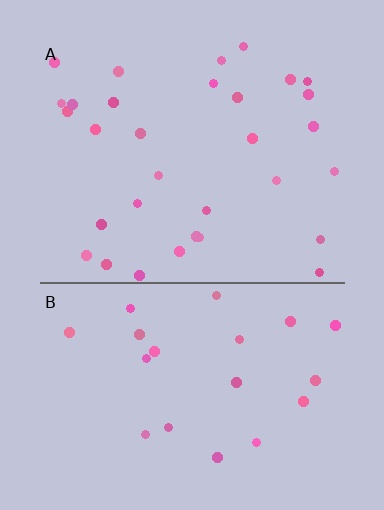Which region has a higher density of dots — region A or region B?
A (the top).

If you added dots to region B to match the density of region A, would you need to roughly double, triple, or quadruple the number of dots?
Approximately double.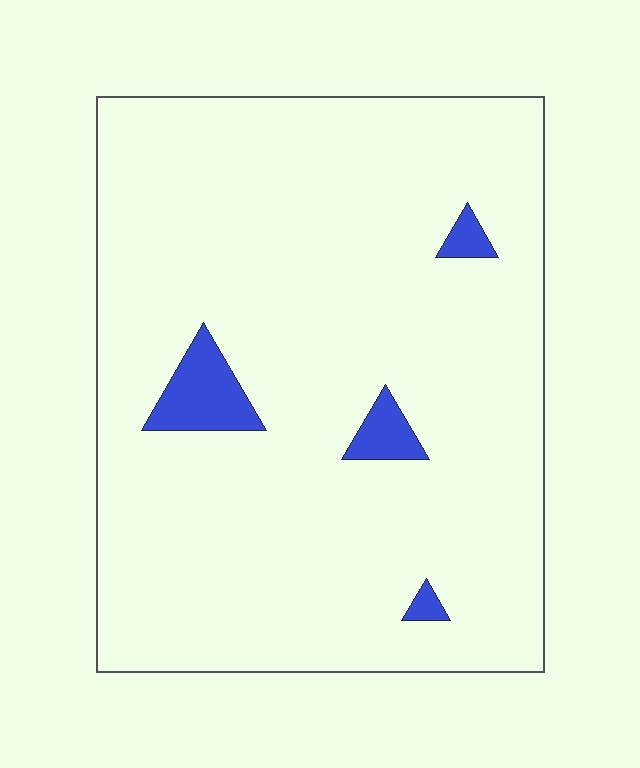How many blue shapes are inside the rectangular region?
4.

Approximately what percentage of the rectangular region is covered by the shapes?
Approximately 5%.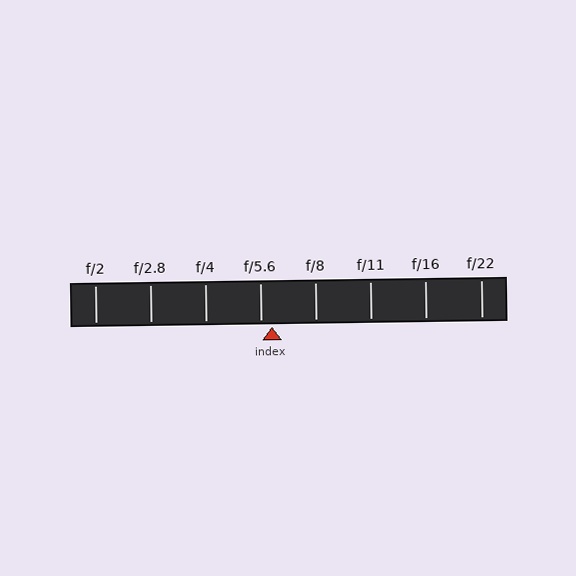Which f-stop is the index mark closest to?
The index mark is closest to f/5.6.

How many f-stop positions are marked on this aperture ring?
There are 8 f-stop positions marked.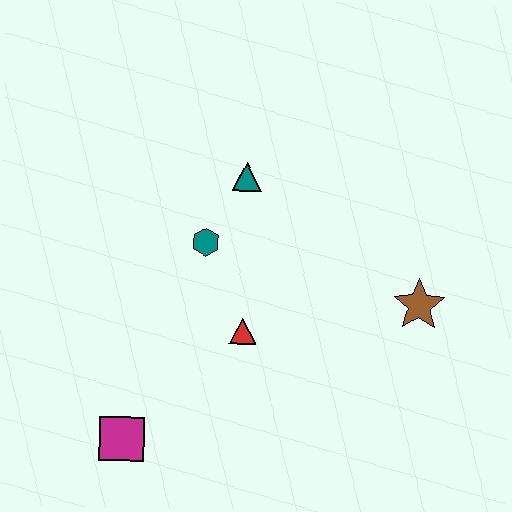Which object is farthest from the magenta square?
The brown star is farthest from the magenta square.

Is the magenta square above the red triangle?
No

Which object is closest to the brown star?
The red triangle is closest to the brown star.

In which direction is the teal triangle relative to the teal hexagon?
The teal triangle is above the teal hexagon.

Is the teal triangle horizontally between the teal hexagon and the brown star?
Yes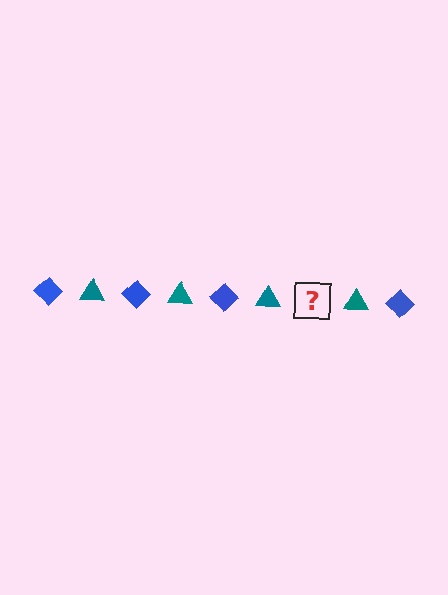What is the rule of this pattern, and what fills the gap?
The rule is that the pattern alternates between blue diamond and teal triangle. The gap should be filled with a blue diamond.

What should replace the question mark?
The question mark should be replaced with a blue diamond.